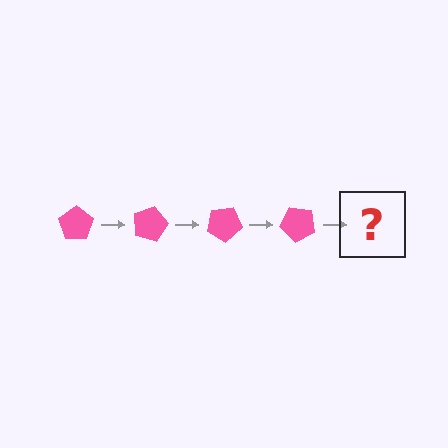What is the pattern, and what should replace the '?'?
The pattern is that the pentagon rotates 15 degrees each step. The '?' should be a pink pentagon rotated 60 degrees.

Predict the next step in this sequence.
The next step is a pink pentagon rotated 60 degrees.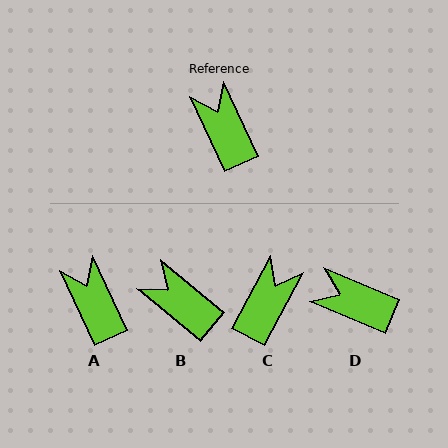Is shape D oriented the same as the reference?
No, it is off by about 42 degrees.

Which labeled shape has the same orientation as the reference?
A.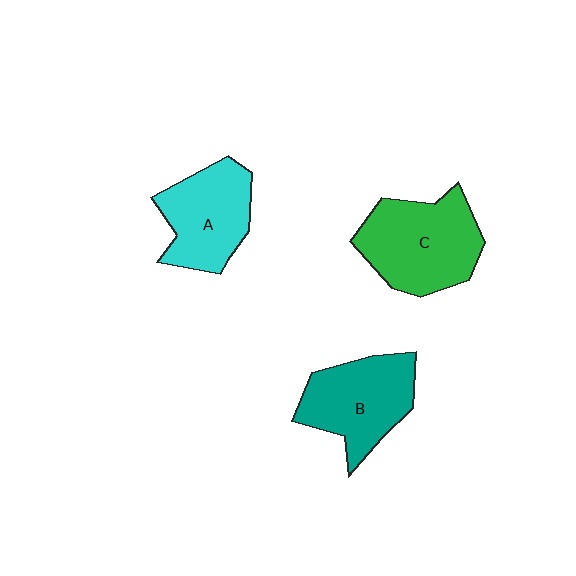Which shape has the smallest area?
Shape A (cyan).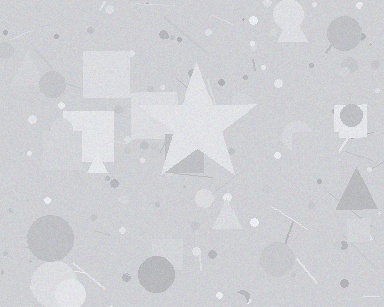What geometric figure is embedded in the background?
A star is embedded in the background.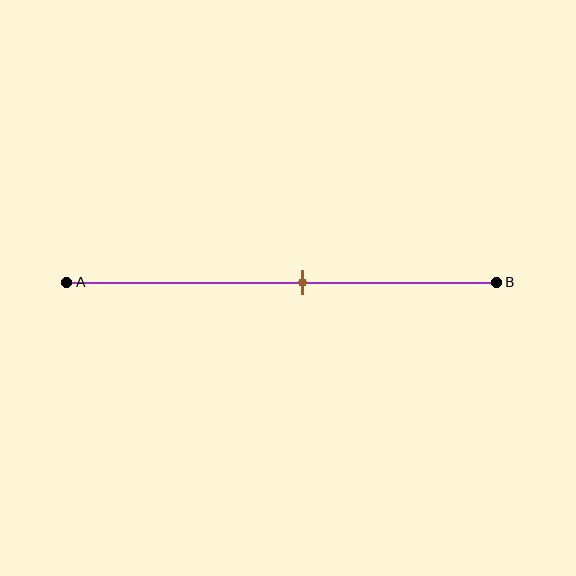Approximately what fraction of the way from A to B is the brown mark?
The brown mark is approximately 55% of the way from A to B.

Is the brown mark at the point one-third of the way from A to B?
No, the mark is at about 55% from A, not at the 33% one-third point.